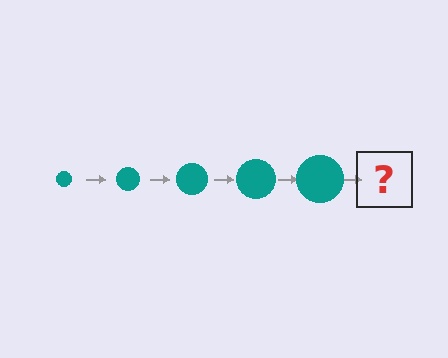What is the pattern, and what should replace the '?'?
The pattern is that the circle gets progressively larger each step. The '?' should be a teal circle, larger than the previous one.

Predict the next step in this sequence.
The next step is a teal circle, larger than the previous one.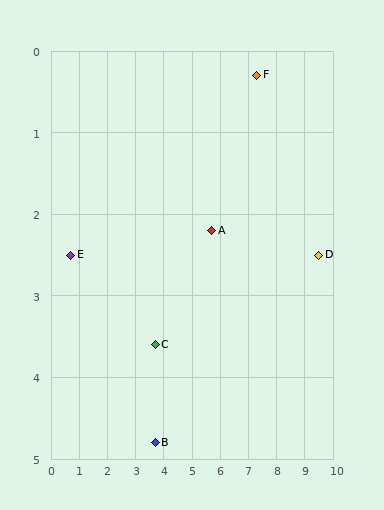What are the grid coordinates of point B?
Point B is at approximately (3.7, 4.8).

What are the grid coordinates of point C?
Point C is at approximately (3.7, 3.6).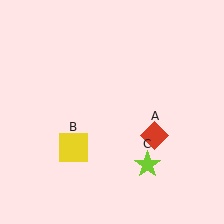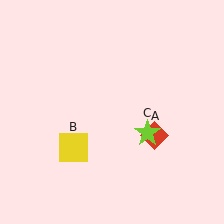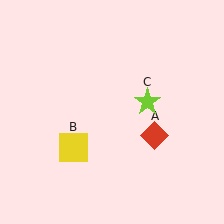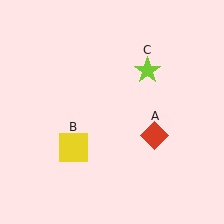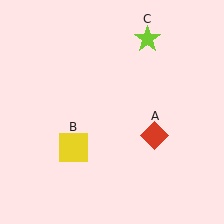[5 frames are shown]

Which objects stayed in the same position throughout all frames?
Red diamond (object A) and yellow square (object B) remained stationary.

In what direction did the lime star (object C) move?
The lime star (object C) moved up.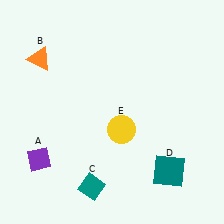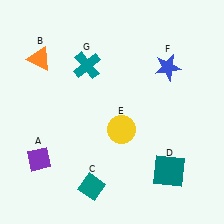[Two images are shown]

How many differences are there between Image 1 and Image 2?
There are 2 differences between the two images.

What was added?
A blue star (F), a teal cross (G) were added in Image 2.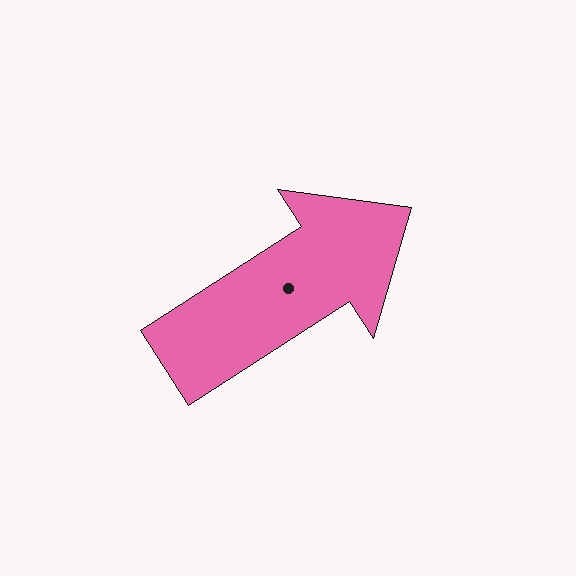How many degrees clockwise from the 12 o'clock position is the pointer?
Approximately 57 degrees.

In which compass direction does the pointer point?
Northeast.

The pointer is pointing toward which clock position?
Roughly 2 o'clock.